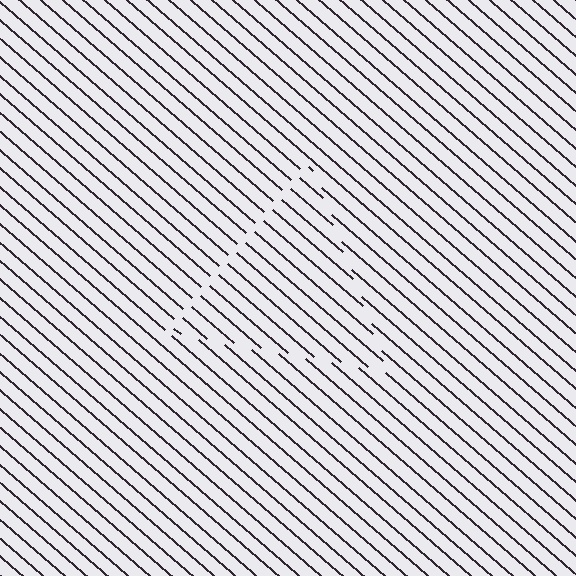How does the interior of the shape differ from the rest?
The interior of the shape contains the same grating, shifted by half a period — the contour is defined by the phase discontinuity where line-ends from the inner and outer gratings abut.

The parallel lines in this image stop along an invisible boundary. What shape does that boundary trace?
An illusory triangle. The interior of the shape contains the same grating, shifted by half a period — the contour is defined by the phase discontinuity where line-ends from the inner and outer gratings abut.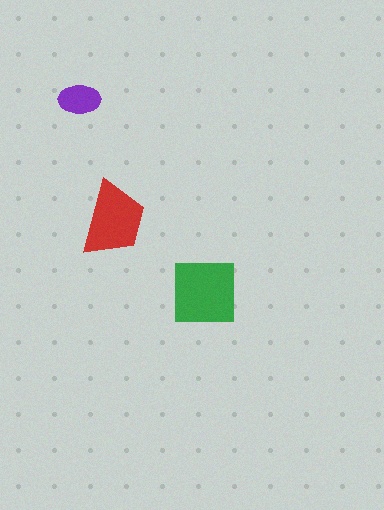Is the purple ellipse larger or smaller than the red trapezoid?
Smaller.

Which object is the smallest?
The purple ellipse.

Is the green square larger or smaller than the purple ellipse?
Larger.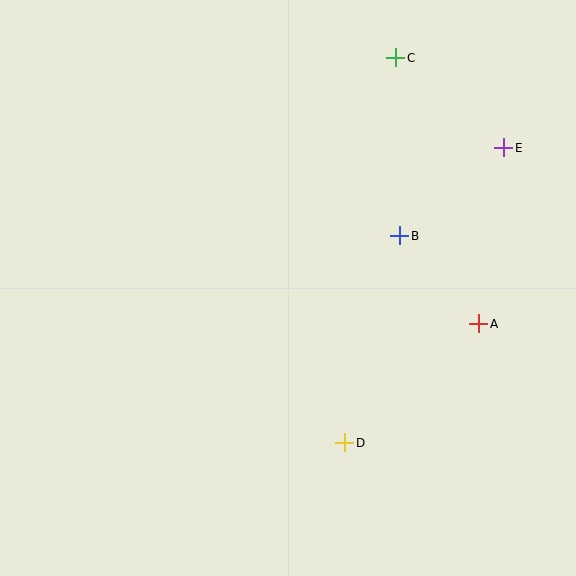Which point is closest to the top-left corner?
Point C is closest to the top-left corner.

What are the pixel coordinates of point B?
Point B is at (399, 236).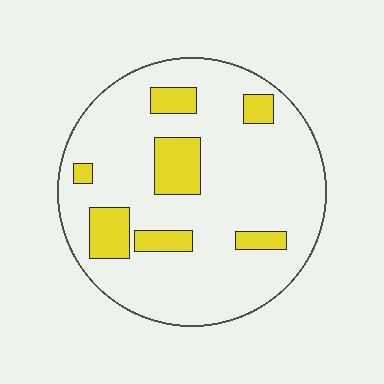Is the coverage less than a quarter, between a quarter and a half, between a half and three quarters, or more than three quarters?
Less than a quarter.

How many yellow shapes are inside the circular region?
7.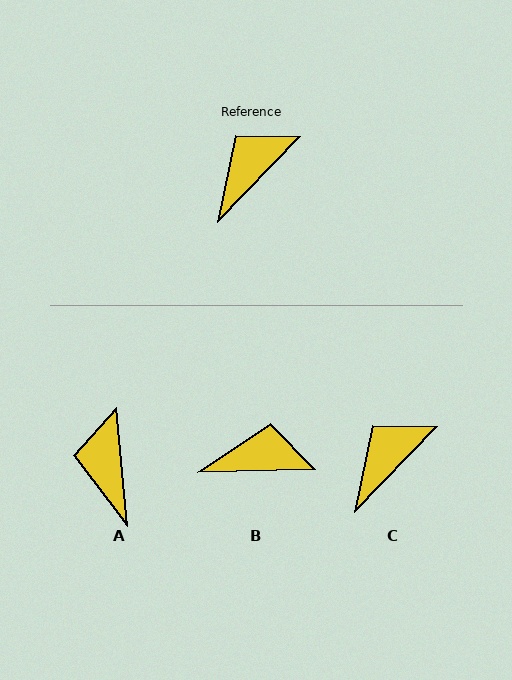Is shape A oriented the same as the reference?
No, it is off by about 49 degrees.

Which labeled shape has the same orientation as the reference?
C.